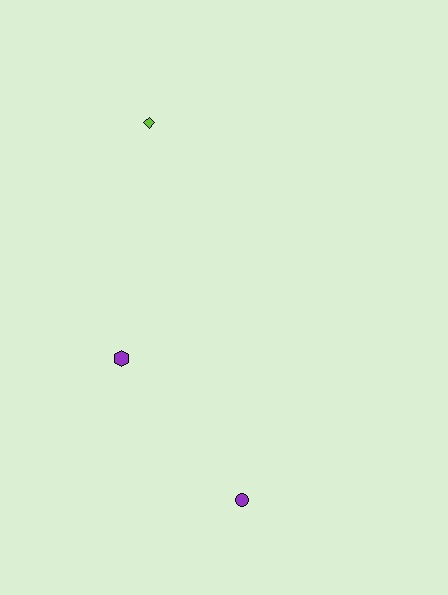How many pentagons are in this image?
There are no pentagons.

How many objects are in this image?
There are 3 objects.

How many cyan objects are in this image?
There are no cyan objects.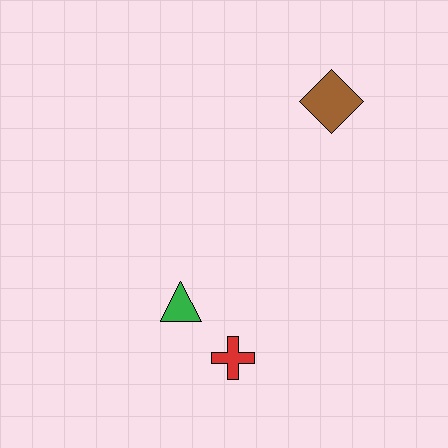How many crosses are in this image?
There is 1 cross.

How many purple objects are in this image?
There are no purple objects.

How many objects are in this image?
There are 3 objects.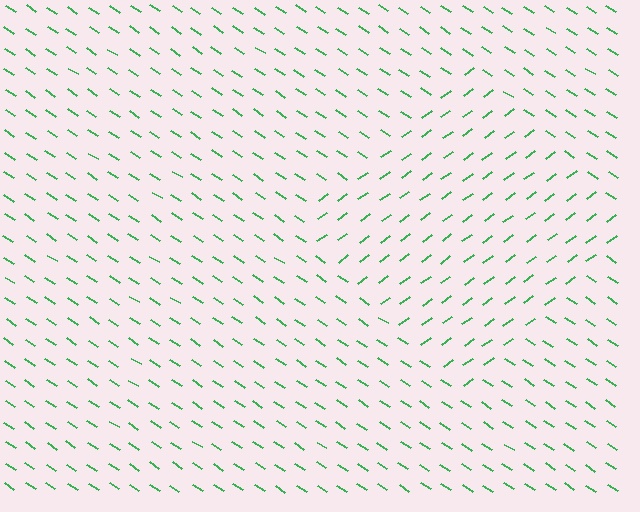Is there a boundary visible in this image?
Yes, there is a texture boundary formed by a change in line orientation.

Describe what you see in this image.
The image is filled with small green line segments. A diamond region in the image has lines oriented differently from the surrounding lines, creating a visible texture boundary.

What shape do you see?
I see a diamond.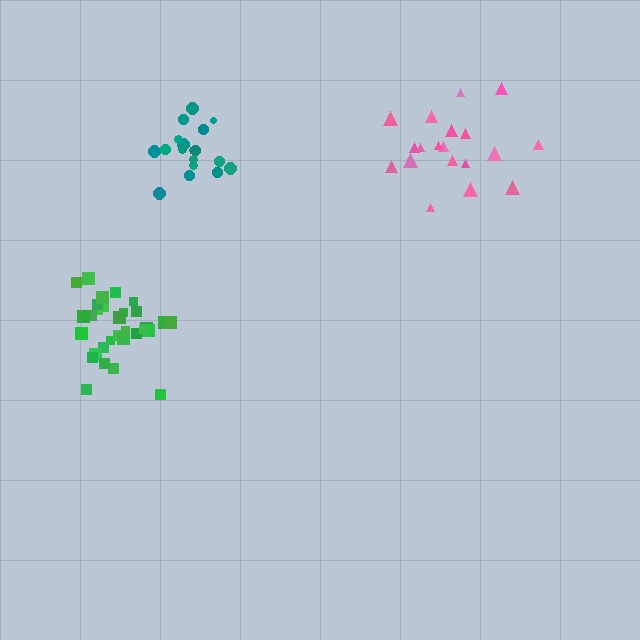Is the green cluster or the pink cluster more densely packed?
Green.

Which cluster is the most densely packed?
Green.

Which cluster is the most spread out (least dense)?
Pink.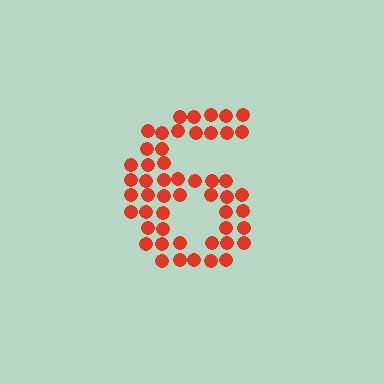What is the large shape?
The large shape is the digit 6.